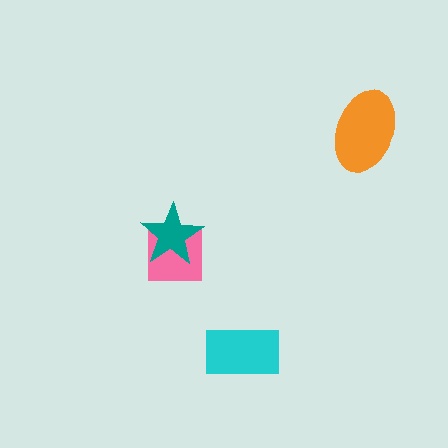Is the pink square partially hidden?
Yes, it is partially covered by another shape.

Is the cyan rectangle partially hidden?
No, no other shape covers it.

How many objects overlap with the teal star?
1 object overlaps with the teal star.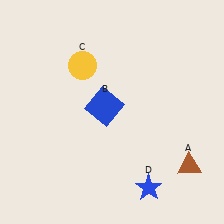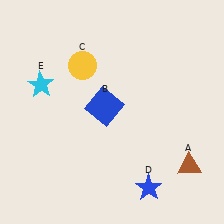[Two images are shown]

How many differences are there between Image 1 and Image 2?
There is 1 difference between the two images.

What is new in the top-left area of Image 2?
A cyan star (E) was added in the top-left area of Image 2.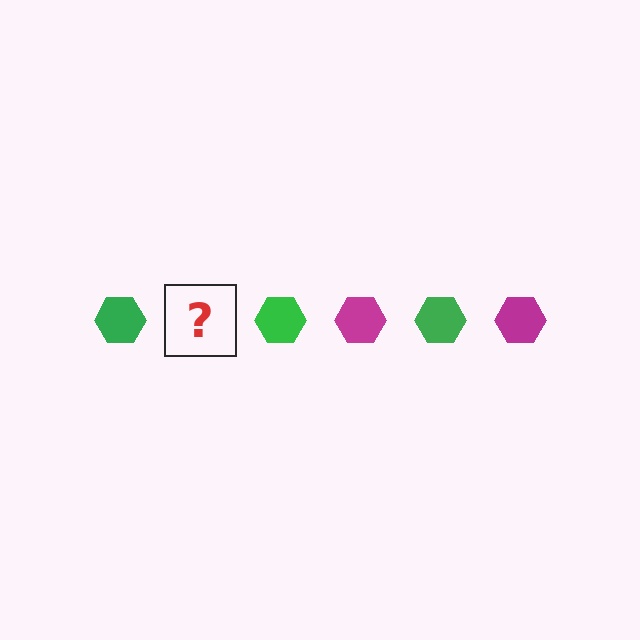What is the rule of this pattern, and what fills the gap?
The rule is that the pattern cycles through green, magenta hexagons. The gap should be filled with a magenta hexagon.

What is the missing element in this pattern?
The missing element is a magenta hexagon.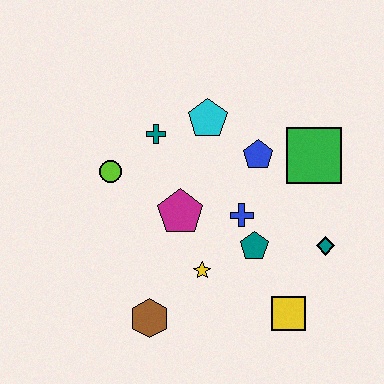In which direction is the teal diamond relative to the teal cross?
The teal diamond is to the right of the teal cross.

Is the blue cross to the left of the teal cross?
No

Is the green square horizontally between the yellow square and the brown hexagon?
No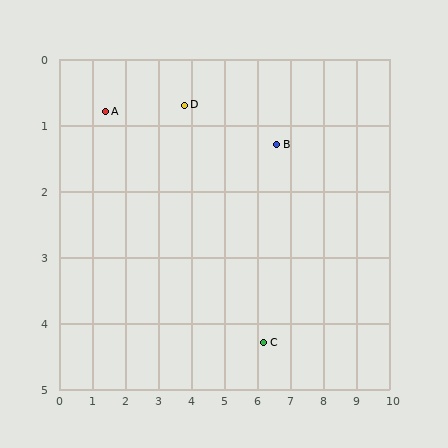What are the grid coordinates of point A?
Point A is at approximately (1.4, 0.8).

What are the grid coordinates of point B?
Point B is at approximately (6.6, 1.3).